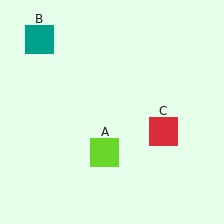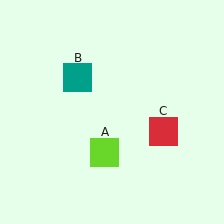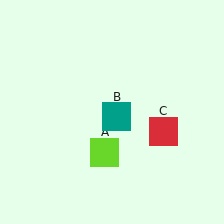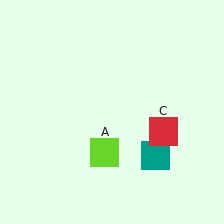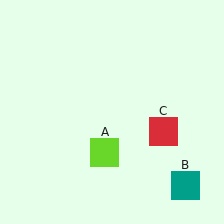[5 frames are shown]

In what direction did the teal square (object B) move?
The teal square (object B) moved down and to the right.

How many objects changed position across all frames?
1 object changed position: teal square (object B).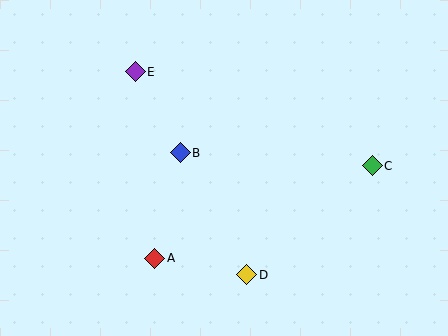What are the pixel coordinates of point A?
Point A is at (155, 258).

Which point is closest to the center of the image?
Point B at (180, 153) is closest to the center.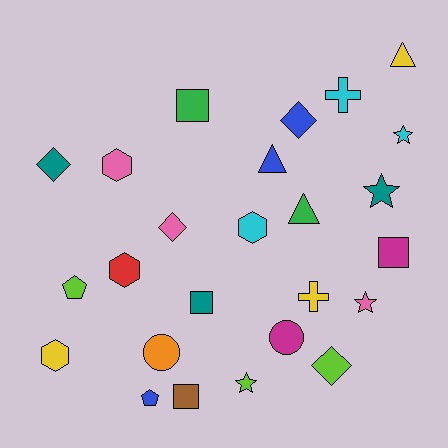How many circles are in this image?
There are 2 circles.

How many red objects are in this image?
There is 1 red object.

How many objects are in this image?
There are 25 objects.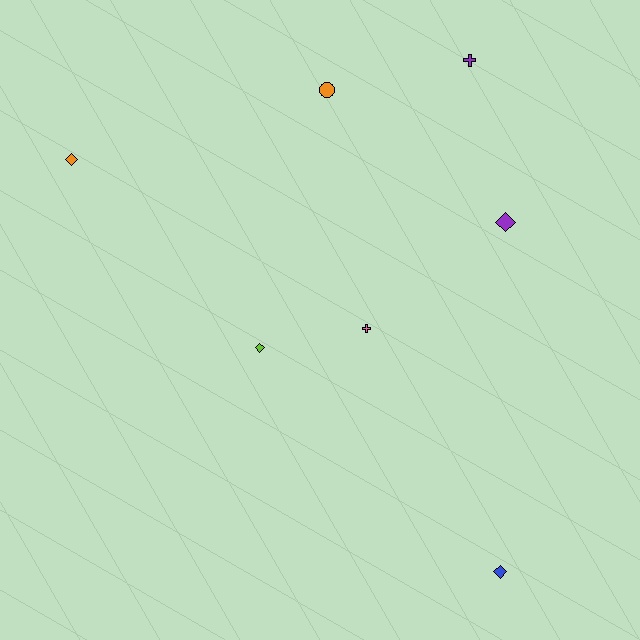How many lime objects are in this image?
There is 1 lime object.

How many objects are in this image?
There are 7 objects.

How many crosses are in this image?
There are 2 crosses.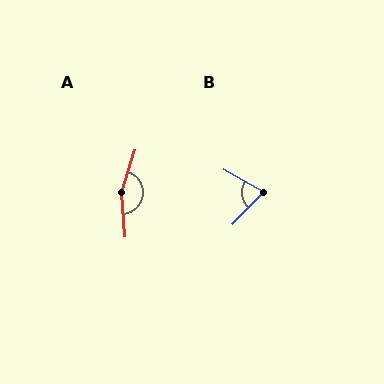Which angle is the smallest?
B, at approximately 75 degrees.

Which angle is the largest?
A, at approximately 158 degrees.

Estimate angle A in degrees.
Approximately 158 degrees.